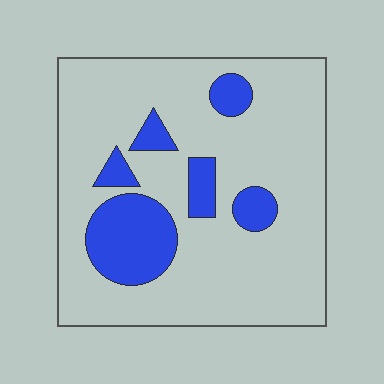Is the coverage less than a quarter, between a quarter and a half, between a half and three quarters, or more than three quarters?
Less than a quarter.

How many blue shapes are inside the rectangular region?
6.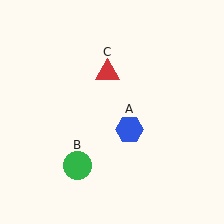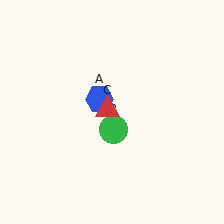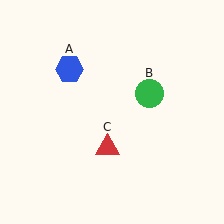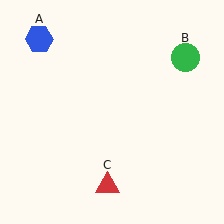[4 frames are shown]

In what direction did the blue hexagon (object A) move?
The blue hexagon (object A) moved up and to the left.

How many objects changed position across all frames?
3 objects changed position: blue hexagon (object A), green circle (object B), red triangle (object C).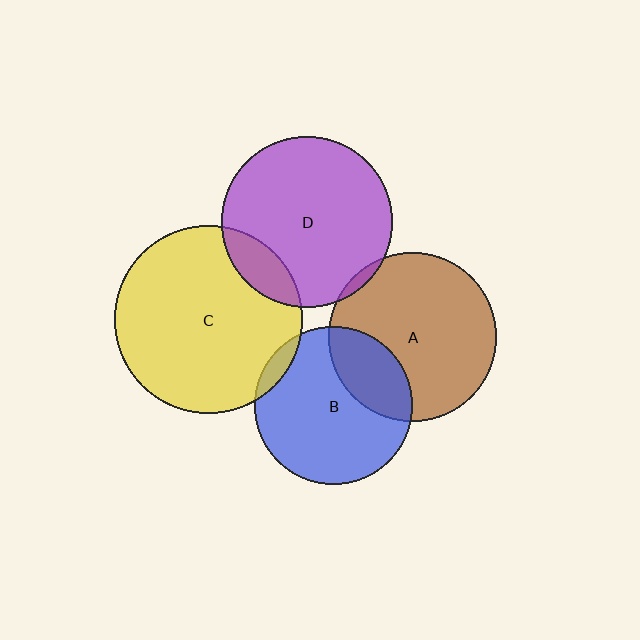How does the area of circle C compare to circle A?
Approximately 1.2 times.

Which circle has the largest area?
Circle C (yellow).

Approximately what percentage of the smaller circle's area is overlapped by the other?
Approximately 15%.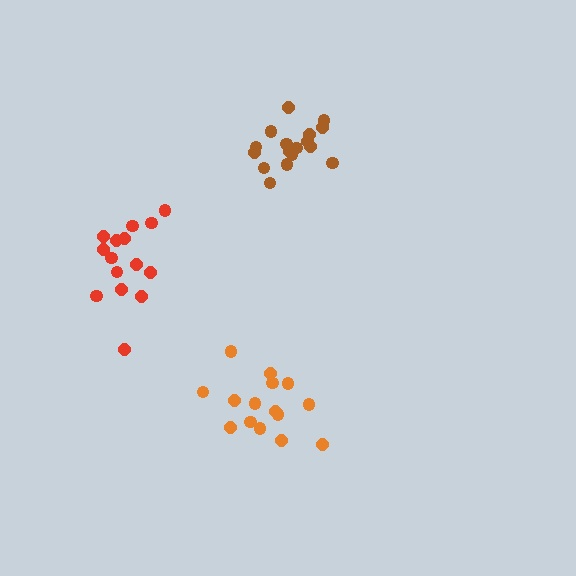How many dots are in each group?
Group 1: 17 dots, Group 2: 15 dots, Group 3: 15 dots (47 total).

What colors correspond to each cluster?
The clusters are colored: brown, orange, red.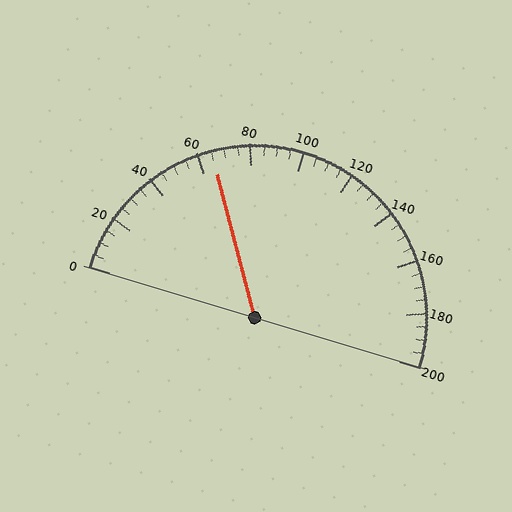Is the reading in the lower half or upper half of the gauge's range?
The reading is in the lower half of the range (0 to 200).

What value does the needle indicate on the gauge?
The needle indicates approximately 65.